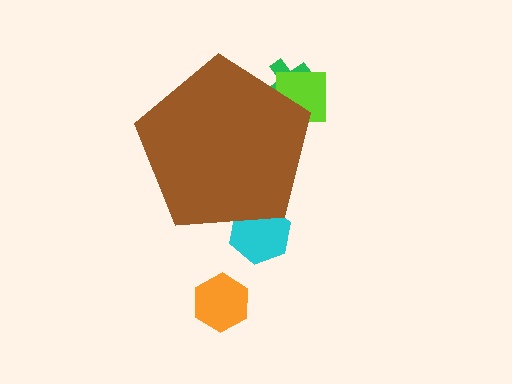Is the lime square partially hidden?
Yes, the lime square is partially hidden behind the brown pentagon.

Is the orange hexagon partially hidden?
No, the orange hexagon is fully visible.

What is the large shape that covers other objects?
A brown pentagon.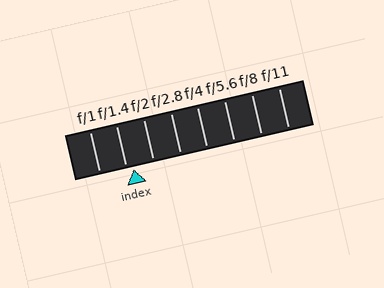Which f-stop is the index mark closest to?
The index mark is closest to f/1.4.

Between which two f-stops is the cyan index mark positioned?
The index mark is between f/1.4 and f/2.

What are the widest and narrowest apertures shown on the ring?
The widest aperture shown is f/1 and the narrowest is f/11.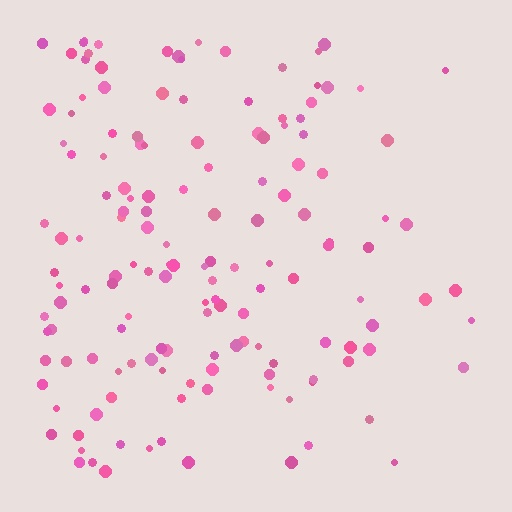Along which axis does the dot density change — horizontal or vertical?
Horizontal.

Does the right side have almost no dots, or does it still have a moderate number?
Still a moderate number, just noticeably fewer than the left.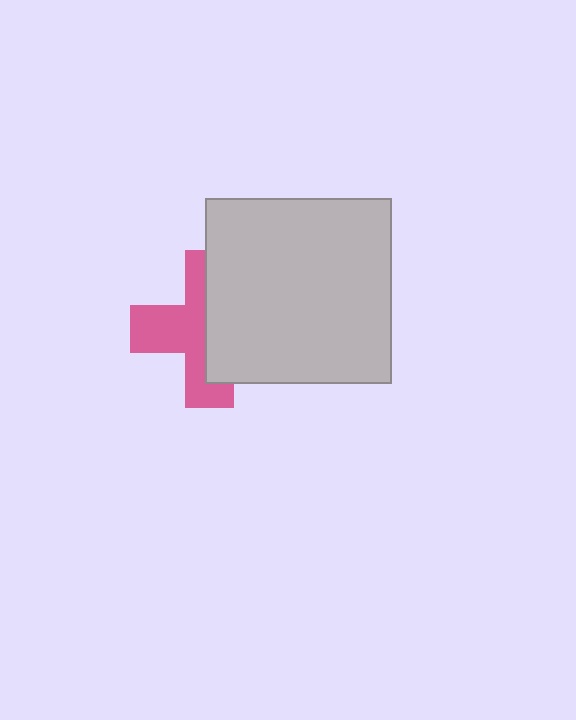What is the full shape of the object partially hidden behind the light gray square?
The partially hidden object is a pink cross.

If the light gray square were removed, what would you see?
You would see the complete pink cross.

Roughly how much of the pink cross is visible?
About half of it is visible (roughly 50%).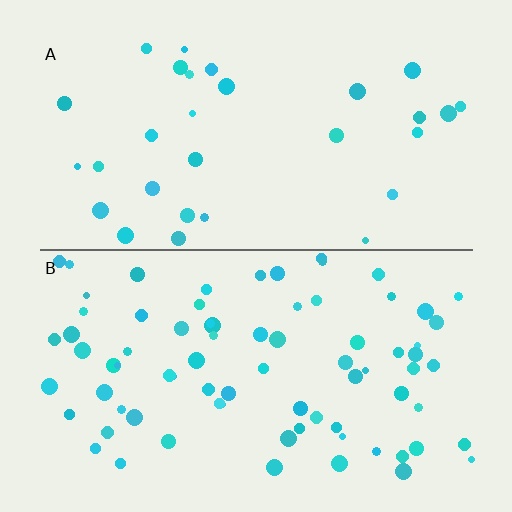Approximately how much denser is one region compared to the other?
Approximately 2.5× — region B over region A.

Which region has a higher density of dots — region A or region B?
B (the bottom).